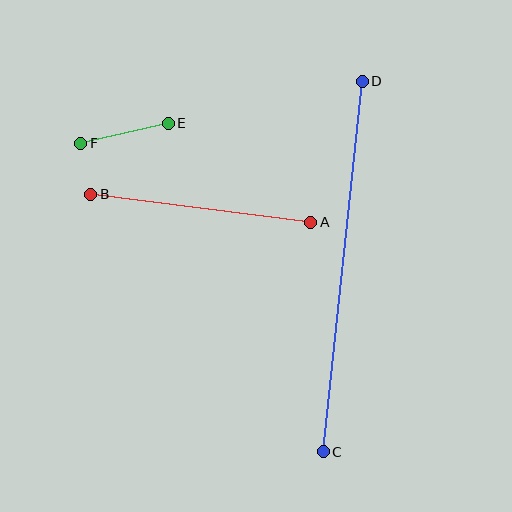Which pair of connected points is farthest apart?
Points C and D are farthest apart.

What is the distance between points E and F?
The distance is approximately 90 pixels.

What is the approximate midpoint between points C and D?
The midpoint is at approximately (343, 267) pixels.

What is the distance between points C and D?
The distance is approximately 372 pixels.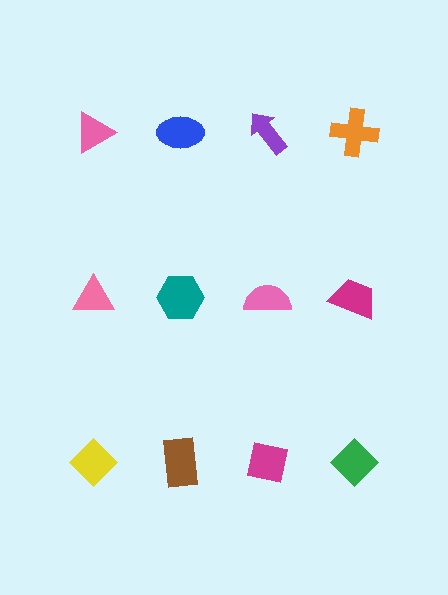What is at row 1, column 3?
A purple arrow.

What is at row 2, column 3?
A pink semicircle.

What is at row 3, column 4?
A green diamond.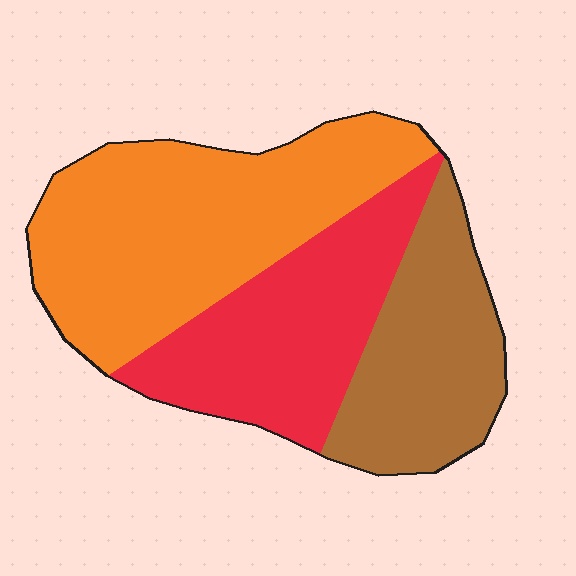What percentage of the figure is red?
Red covers about 30% of the figure.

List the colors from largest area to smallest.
From largest to smallest: orange, red, brown.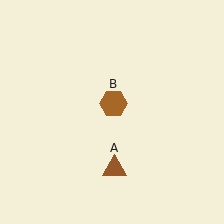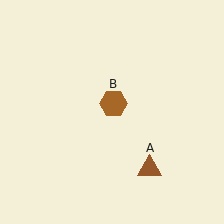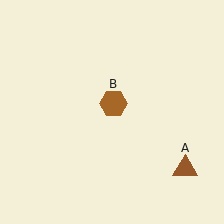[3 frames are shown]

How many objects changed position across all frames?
1 object changed position: brown triangle (object A).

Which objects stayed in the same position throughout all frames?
Brown hexagon (object B) remained stationary.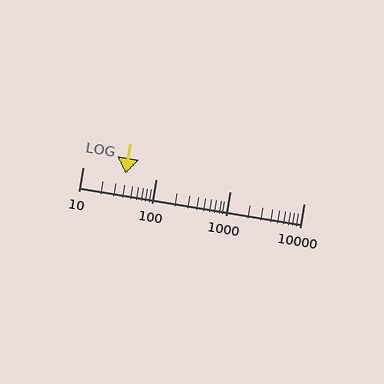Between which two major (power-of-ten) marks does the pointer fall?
The pointer is between 10 and 100.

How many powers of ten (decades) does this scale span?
The scale spans 3 decades, from 10 to 10000.